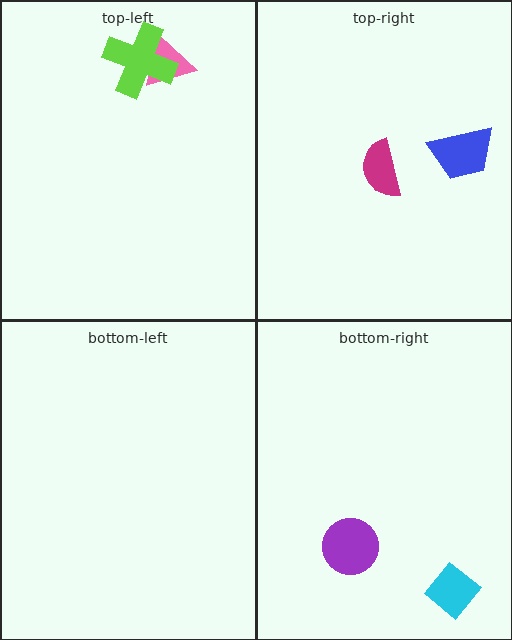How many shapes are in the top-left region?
2.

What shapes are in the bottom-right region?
The cyan diamond, the purple circle.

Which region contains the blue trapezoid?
The top-right region.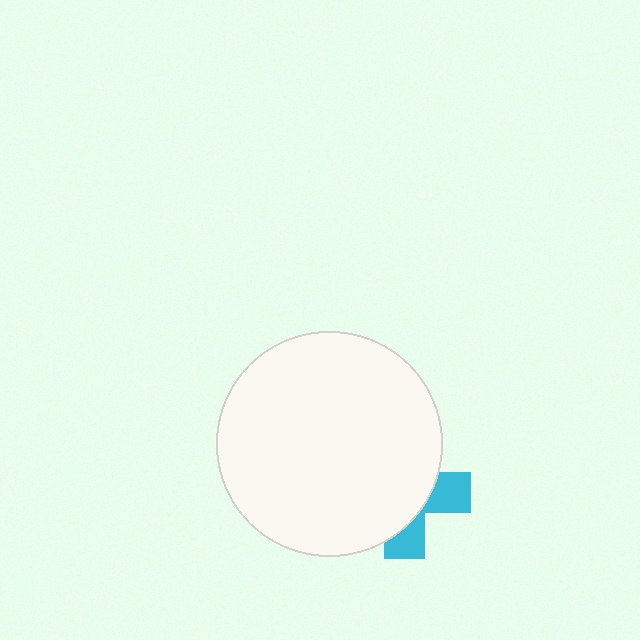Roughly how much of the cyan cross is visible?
A small part of it is visible (roughly 32%).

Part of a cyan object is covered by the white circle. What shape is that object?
It is a cross.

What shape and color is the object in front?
The object in front is a white circle.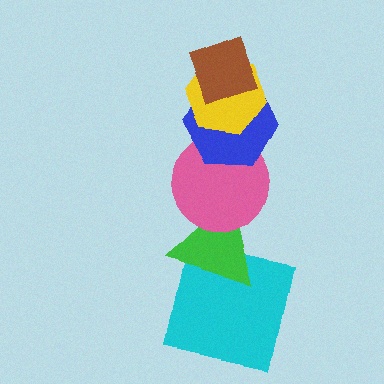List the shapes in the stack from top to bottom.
From top to bottom: the brown diamond, the yellow hexagon, the blue hexagon, the pink circle, the green triangle, the cyan square.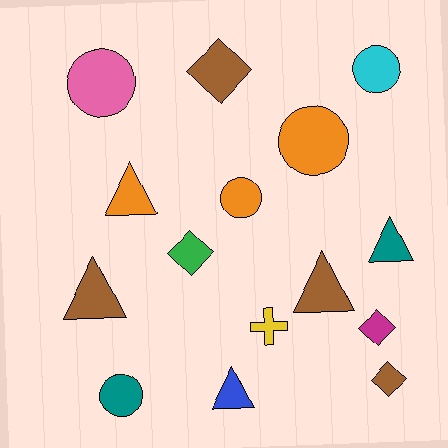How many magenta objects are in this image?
There is 1 magenta object.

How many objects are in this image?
There are 15 objects.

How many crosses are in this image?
There is 1 cross.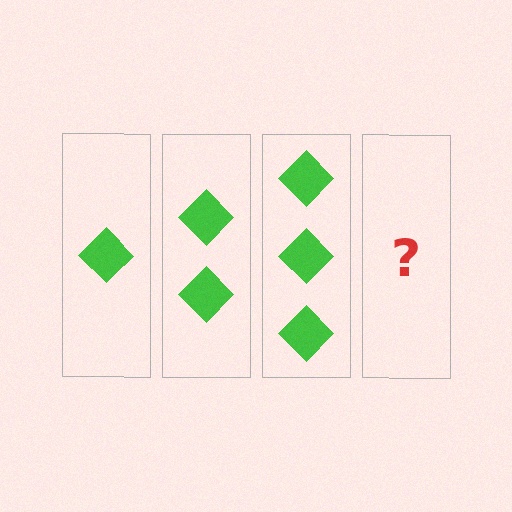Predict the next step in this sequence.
The next step is 4 diamonds.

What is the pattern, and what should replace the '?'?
The pattern is that each step adds one more diamond. The '?' should be 4 diamonds.